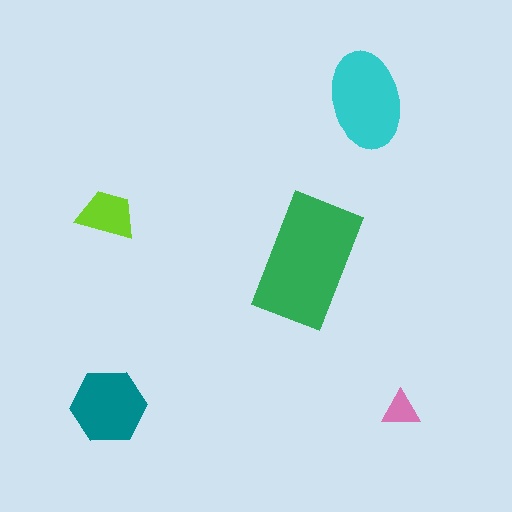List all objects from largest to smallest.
The green rectangle, the cyan ellipse, the teal hexagon, the lime trapezoid, the pink triangle.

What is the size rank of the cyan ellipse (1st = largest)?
2nd.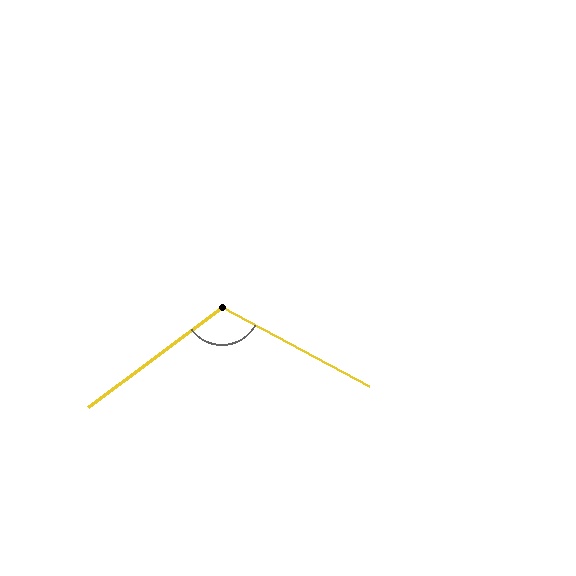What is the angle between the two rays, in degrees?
Approximately 115 degrees.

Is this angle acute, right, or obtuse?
It is obtuse.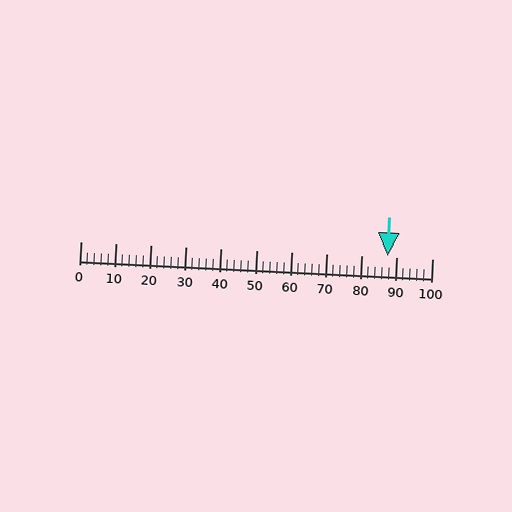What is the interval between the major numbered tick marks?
The major tick marks are spaced 10 units apart.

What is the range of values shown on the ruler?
The ruler shows values from 0 to 100.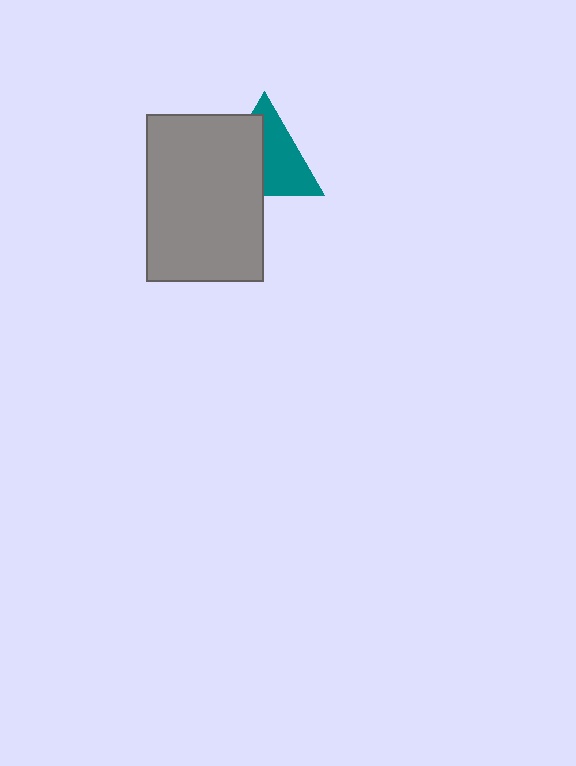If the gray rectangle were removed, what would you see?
You would see the complete teal triangle.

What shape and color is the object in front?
The object in front is a gray rectangle.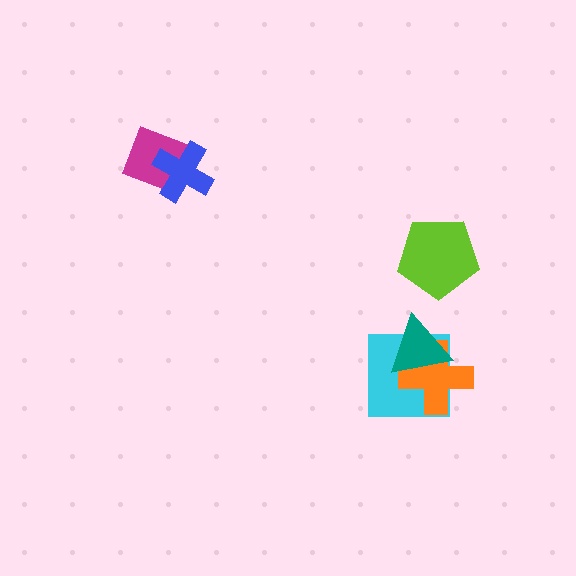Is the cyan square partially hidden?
Yes, it is partially covered by another shape.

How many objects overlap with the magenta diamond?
1 object overlaps with the magenta diamond.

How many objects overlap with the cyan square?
2 objects overlap with the cyan square.